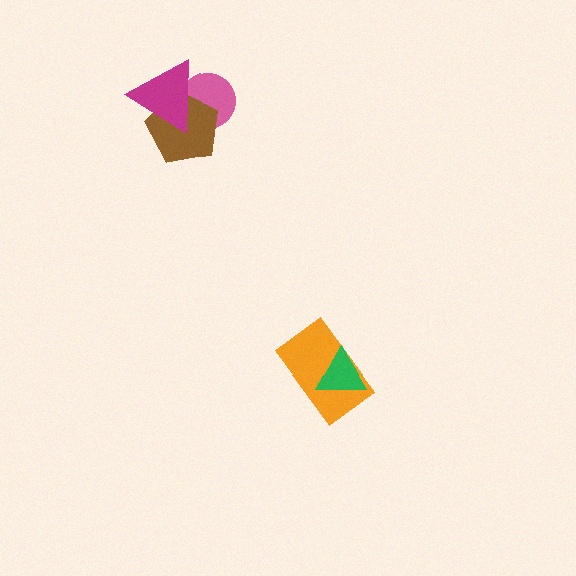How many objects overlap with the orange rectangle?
1 object overlaps with the orange rectangle.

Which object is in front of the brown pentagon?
The magenta triangle is in front of the brown pentagon.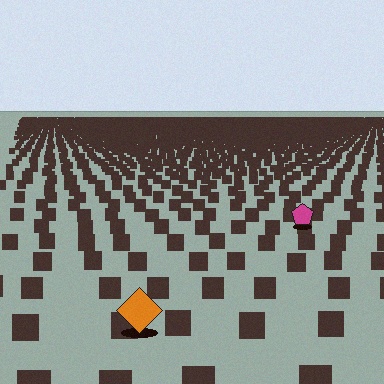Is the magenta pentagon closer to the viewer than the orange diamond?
No. The orange diamond is closer — you can tell from the texture gradient: the ground texture is coarser near it.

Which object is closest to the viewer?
The orange diamond is closest. The texture marks near it are larger and more spread out.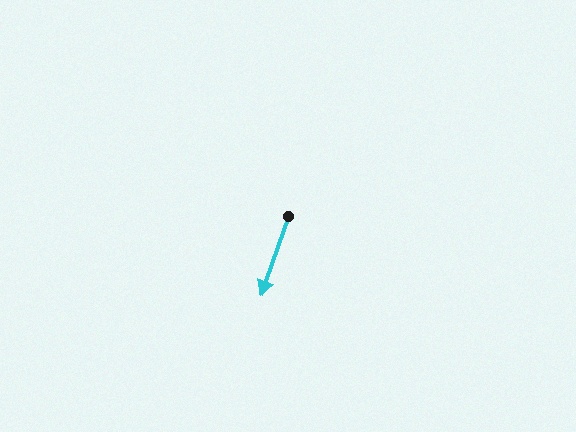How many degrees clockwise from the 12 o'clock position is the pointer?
Approximately 199 degrees.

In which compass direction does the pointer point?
South.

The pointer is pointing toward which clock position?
Roughly 7 o'clock.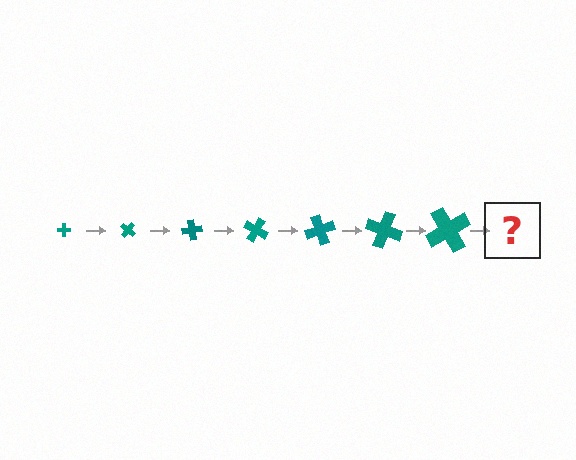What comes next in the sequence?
The next element should be a cross, larger than the previous one and rotated 280 degrees from the start.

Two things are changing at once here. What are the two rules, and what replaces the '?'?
The two rules are that the cross grows larger each step and it rotates 40 degrees each step. The '?' should be a cross, larger than the previous one and rotated 280 degrees from the start.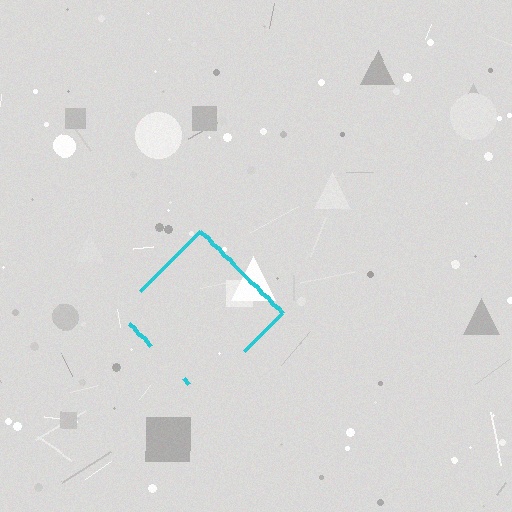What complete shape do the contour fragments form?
The contour fragments form a diamond.